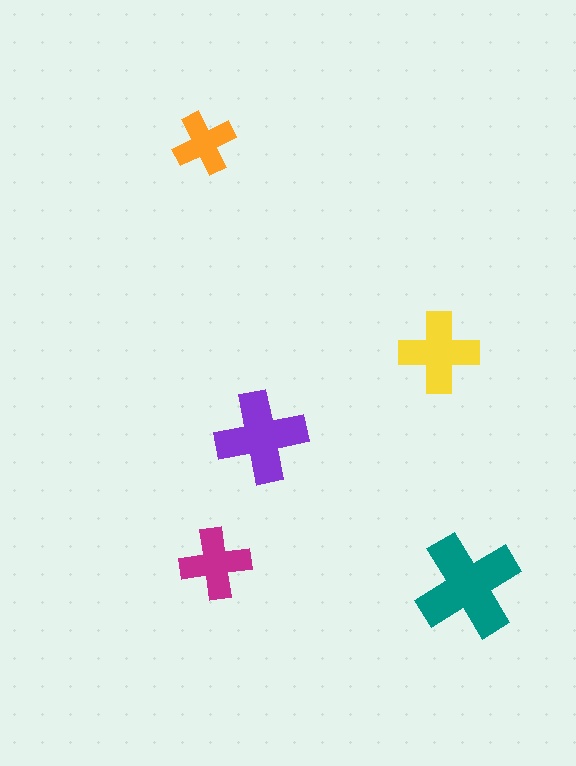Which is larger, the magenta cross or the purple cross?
The purple one.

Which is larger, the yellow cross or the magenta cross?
The yellow one.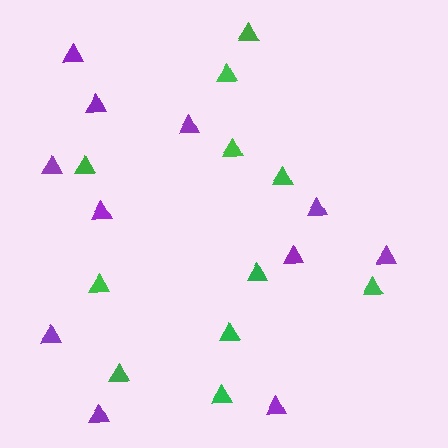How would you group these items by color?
There are 2 groups: one group of green triangles (11) and one group of purple triangles (11).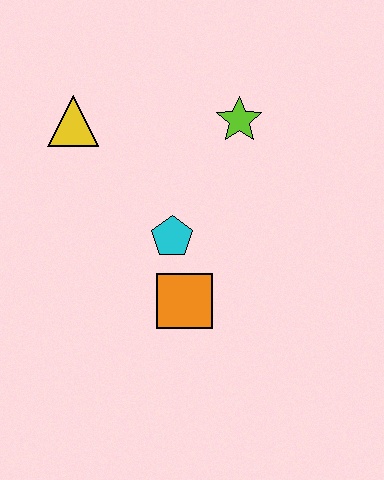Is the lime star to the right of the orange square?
Yes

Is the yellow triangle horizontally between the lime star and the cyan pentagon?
No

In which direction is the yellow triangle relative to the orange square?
The yellow triangle is above the orange square.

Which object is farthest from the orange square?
The yellow triangle is farthest from the orange square.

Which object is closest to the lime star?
The cyan pentagon is closest to the lime star.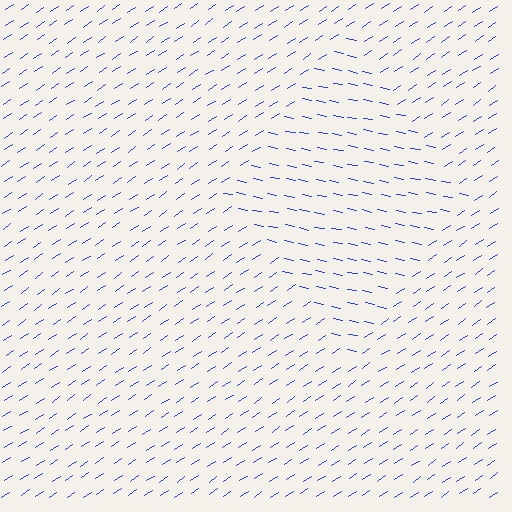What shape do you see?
I see a diamond.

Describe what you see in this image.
The image is filled with small blue line segments. A diamond region in the image has lines oriented differently from the surrounding lines, creating a visible texture boundary.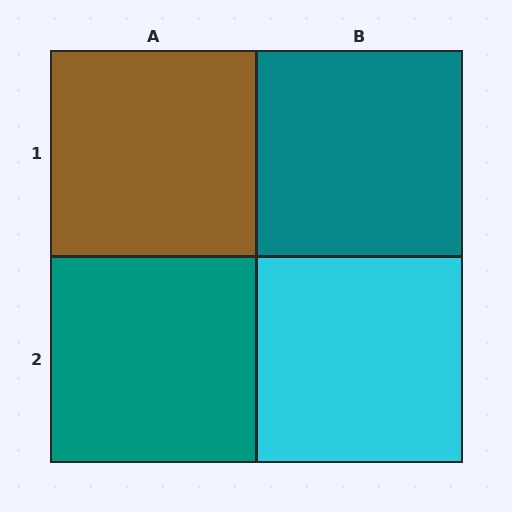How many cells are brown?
1 cell is brown.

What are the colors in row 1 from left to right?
Brown, teal.